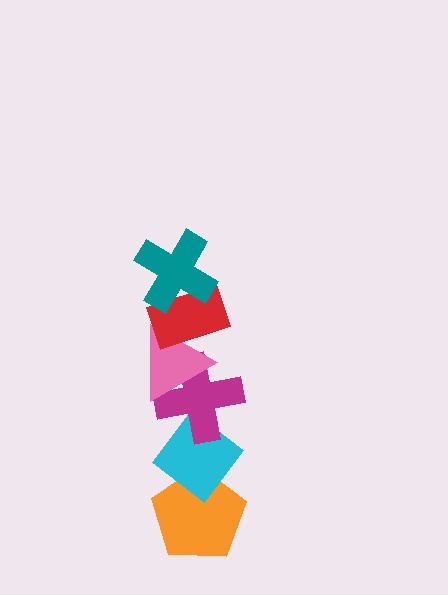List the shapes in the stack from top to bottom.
From top to bottom: the teal cross, the red rectangle, the pink triangle, the magenta cross, the cyan diamond, the orange pentagon.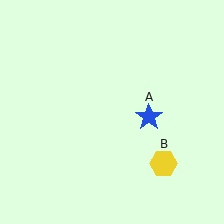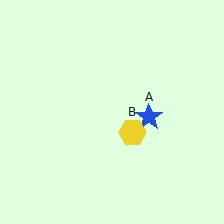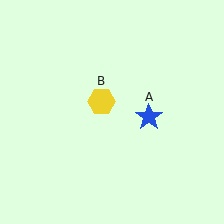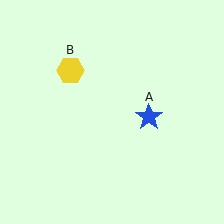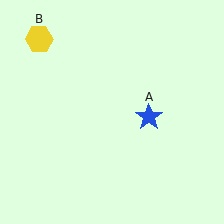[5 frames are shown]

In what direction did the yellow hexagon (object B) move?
The yellow hexagon (object B) moved up and to the left.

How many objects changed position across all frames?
1 object changed position: yellow hexagon (object B).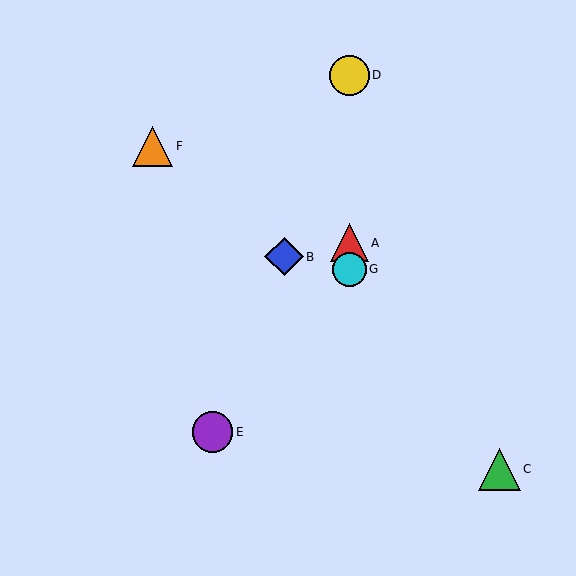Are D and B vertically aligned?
No, D is at x≈349 and B is at x≈284.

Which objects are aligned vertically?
Objects A, D, G are aligned vertically.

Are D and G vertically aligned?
Yes, both are at x≈349.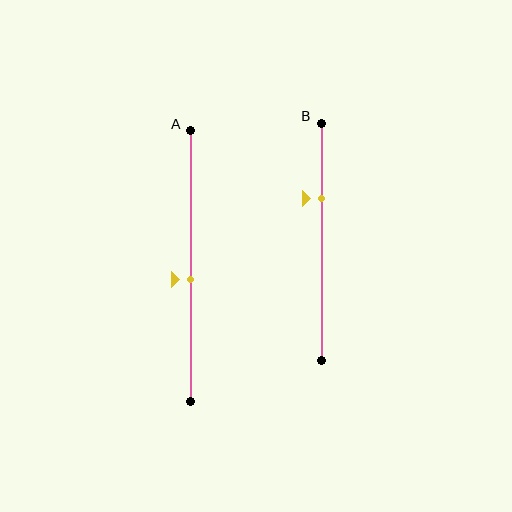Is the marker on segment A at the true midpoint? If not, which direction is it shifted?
No, the marker on segment A is shifted downward by about 5% of the segment length.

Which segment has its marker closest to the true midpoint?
Segment A has its marker closest to the true midpoint.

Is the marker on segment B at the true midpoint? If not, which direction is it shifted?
No, the marker on segment B is shifted upward by about 19% of the segment length.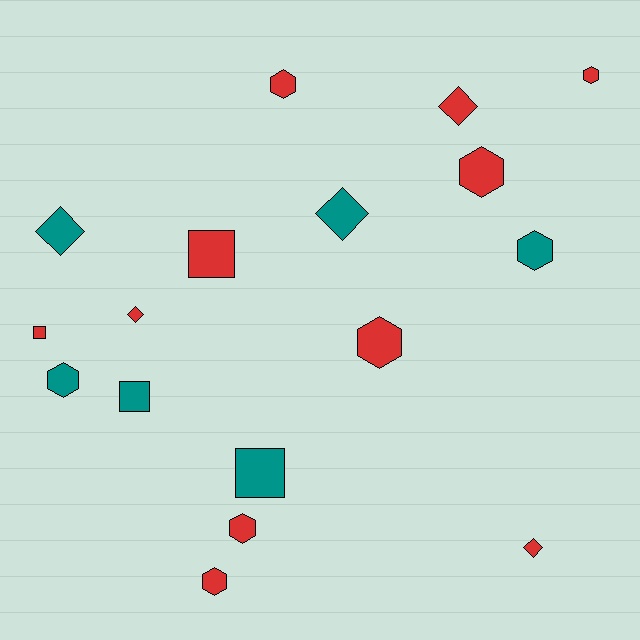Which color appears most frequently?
Red, with 11 objects.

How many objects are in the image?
There are 17 objects.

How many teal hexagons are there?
There are 2 teal hexagons.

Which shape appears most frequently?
Hexagon, with 8 objects.